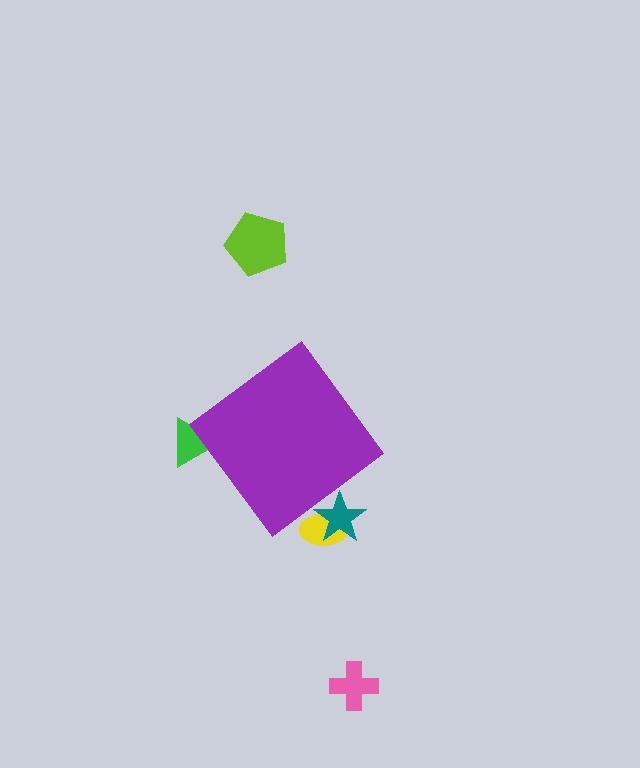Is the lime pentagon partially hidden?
No, the lime pentagon is fully visible.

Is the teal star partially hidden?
Yes, the teal star is partially hidden behind the purple diamond.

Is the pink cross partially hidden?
No, the pink cross is fully visible.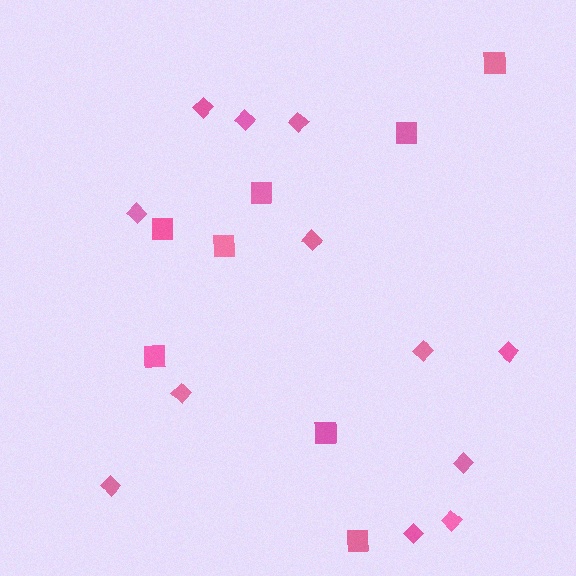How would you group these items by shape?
There are 2 groups: one group of squares (8) and one group of diamonds (12).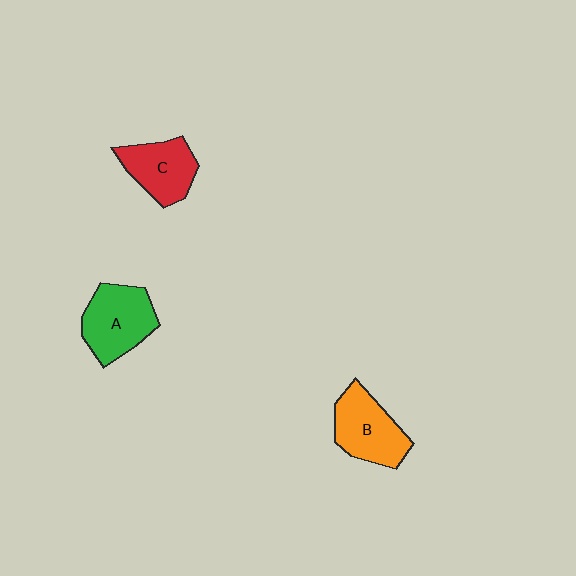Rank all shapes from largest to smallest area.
From largest to smallest: A (green), B (orange), C (red).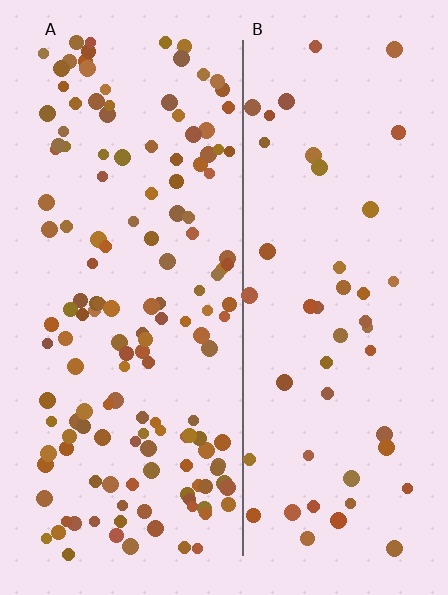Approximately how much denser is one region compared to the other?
Approximately 3.1× — region A over region B.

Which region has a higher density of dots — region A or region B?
A (the left).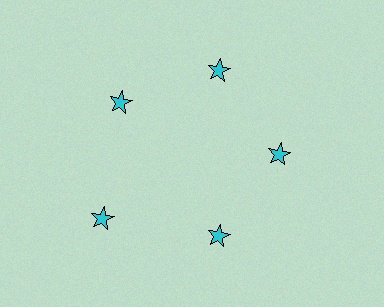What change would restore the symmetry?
The symmetry would be restored by moving it inward, back onto the ring so that all 5 stars sit at equal angles and equal distance from the center.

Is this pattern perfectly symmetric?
No. The 5 cyan stars are arranged in a ring, but one element near the 8 o'clock position is pushed outward from the center, breaking the 5-fold rotational symmetry.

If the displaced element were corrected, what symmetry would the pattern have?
It would have 5-fold rotational symmetry — the pattern would map onto itself every 72 degrees.